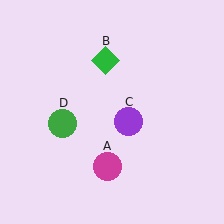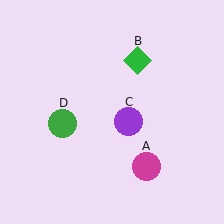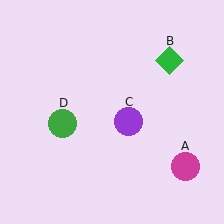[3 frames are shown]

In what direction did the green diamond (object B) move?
The green diamond (object B) moved right.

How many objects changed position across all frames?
2 objects changed position: magenta circle (object A), green diamond (object B).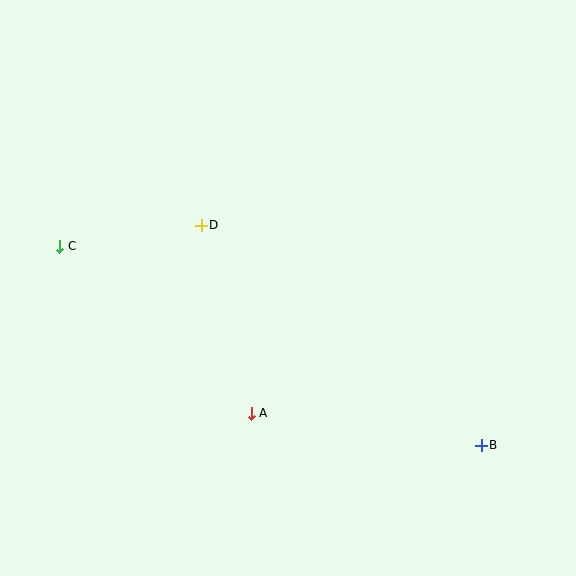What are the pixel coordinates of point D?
Point D is at (201, 225).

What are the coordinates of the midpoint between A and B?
The midpoint between A and B is at (366, 429).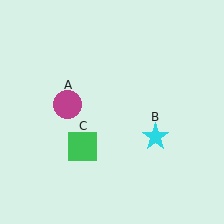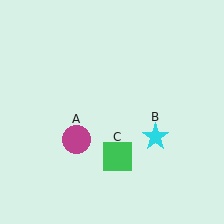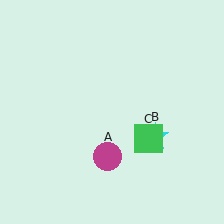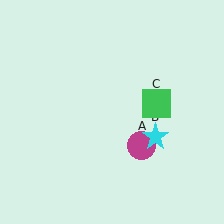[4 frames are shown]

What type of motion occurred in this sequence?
The magenta circle (object A), green square (object C) rotated counterclockwise around the center of the scene.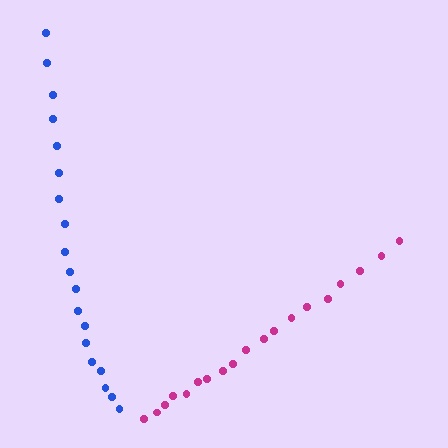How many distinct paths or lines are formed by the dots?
There are 2 distinct paths.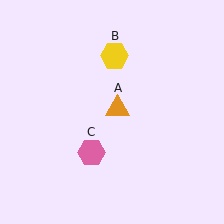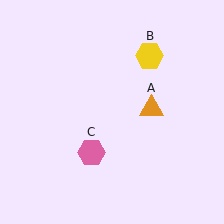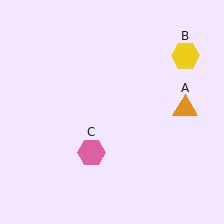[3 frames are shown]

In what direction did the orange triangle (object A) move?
The orange triangle (object A) moved right.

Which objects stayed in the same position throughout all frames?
Pink hexagon (object C) remained stationary.